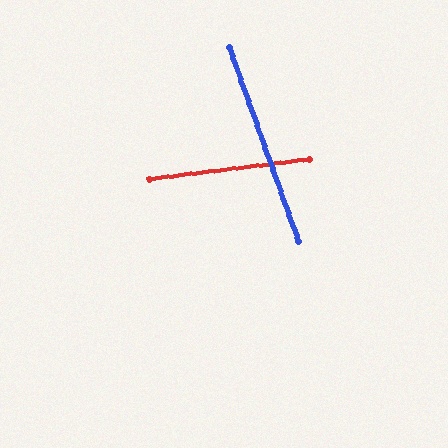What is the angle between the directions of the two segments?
Approximately 78 degrees.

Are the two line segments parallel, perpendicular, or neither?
Neither parallel nor perpendicular — they differ by about 78°.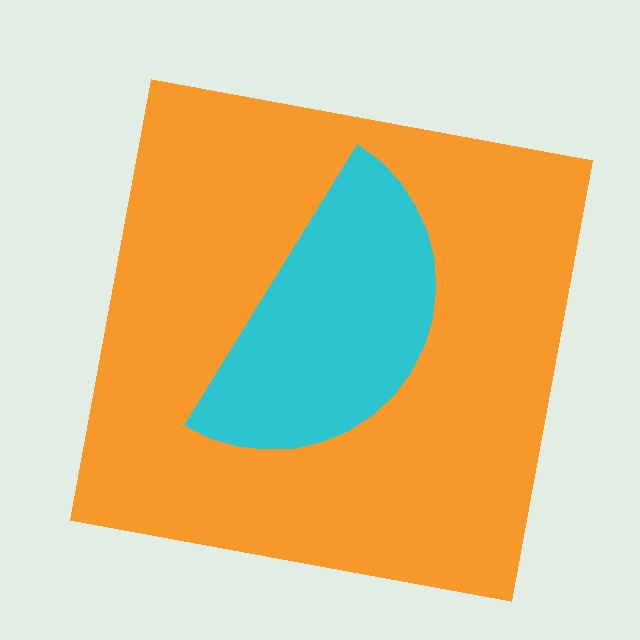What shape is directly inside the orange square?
The cyan semicircle.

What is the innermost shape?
The cyan semicircle.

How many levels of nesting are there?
2.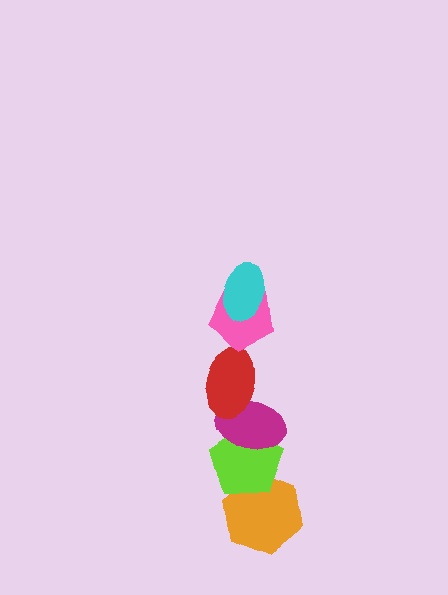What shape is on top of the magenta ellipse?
The red ellipse is on top of the magenta ellipse.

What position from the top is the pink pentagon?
The pink pentagon is 2nd from the top.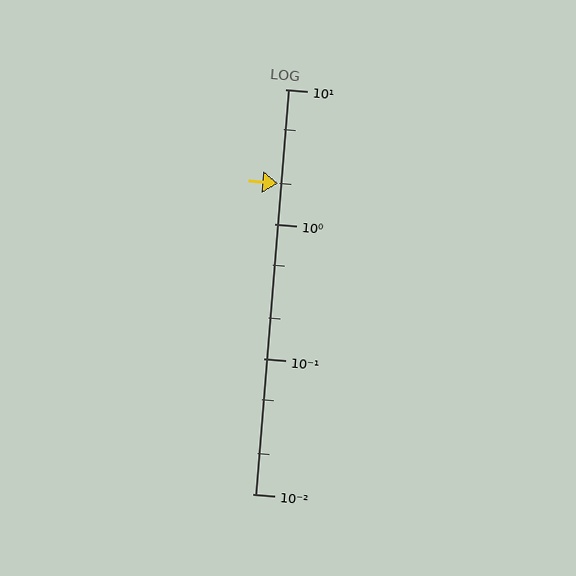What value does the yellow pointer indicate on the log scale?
The pointer indicates approximately 2.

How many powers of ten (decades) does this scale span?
The scale spans 3 decades, from 0.01 to 10.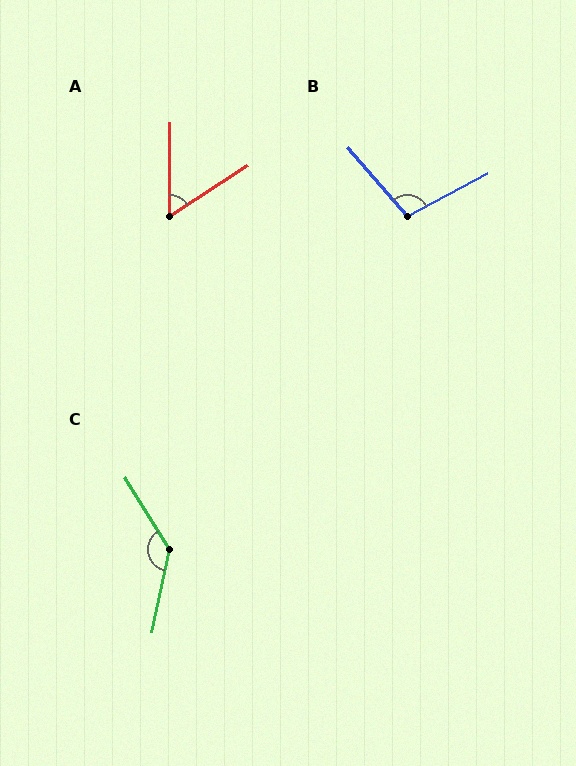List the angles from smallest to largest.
A (57°), B (103°), C (136°).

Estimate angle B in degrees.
Approximately 103 degrees.